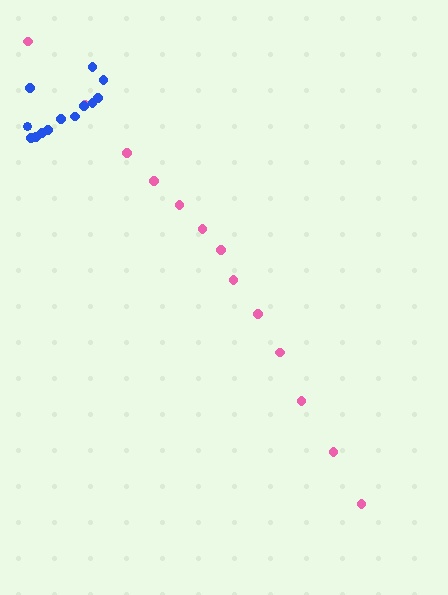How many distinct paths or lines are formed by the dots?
There are 2 distinct paths.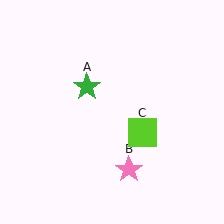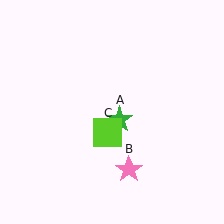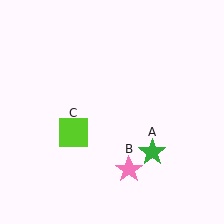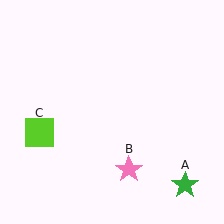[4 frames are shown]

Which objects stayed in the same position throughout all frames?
Pink star (object B) remained stationary.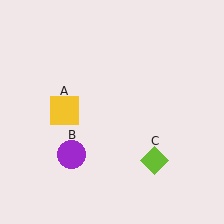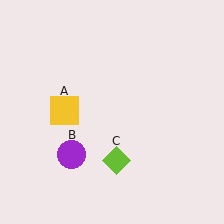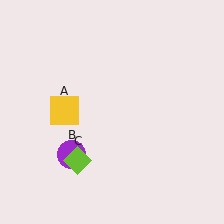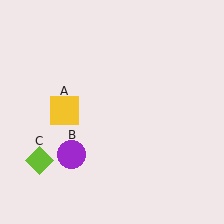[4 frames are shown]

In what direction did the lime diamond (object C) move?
The lime diamond (object C) moved left.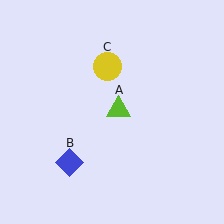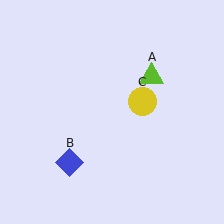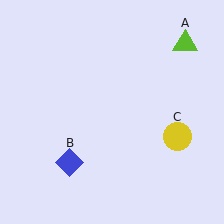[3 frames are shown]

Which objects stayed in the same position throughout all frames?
Blue diamond (object B) remained stationary.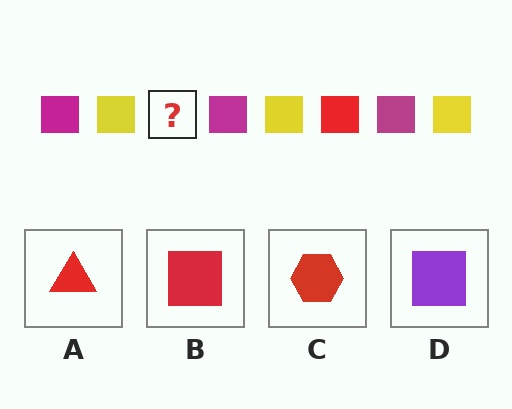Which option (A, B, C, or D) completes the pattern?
B.